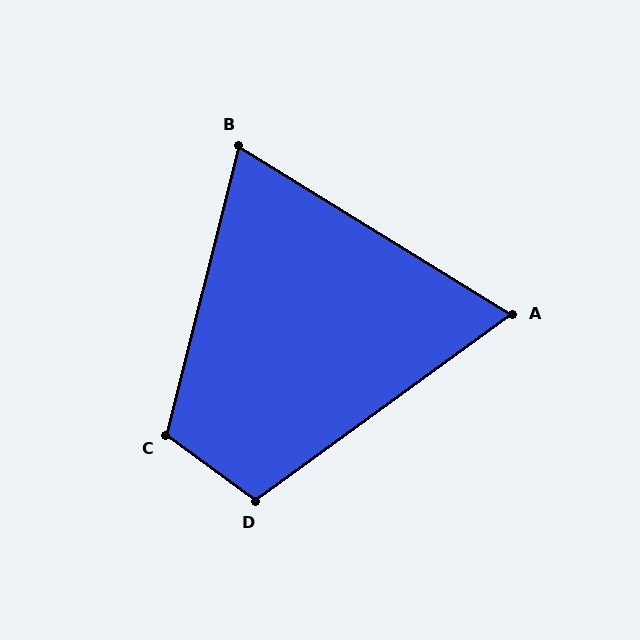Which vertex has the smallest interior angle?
A, at approximately 68 degrees.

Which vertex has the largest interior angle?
C, at approximately 112 degrees.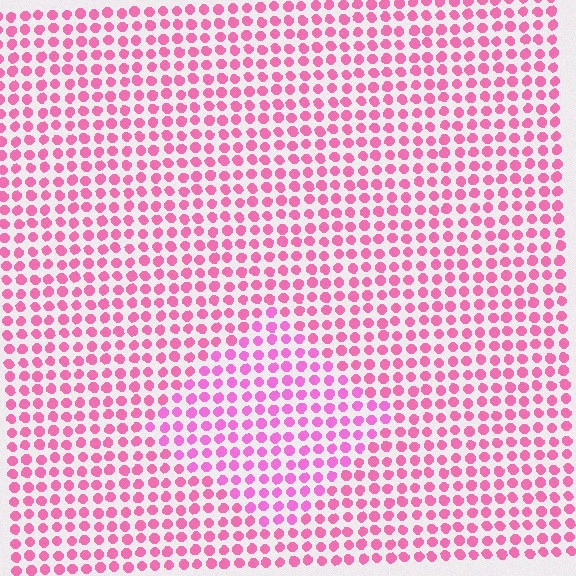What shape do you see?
I see a diamond.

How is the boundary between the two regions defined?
The boundary is defined purely by a slight shift in hue (about 19 degrees). Spacing, size, and orientation are identical on both sides.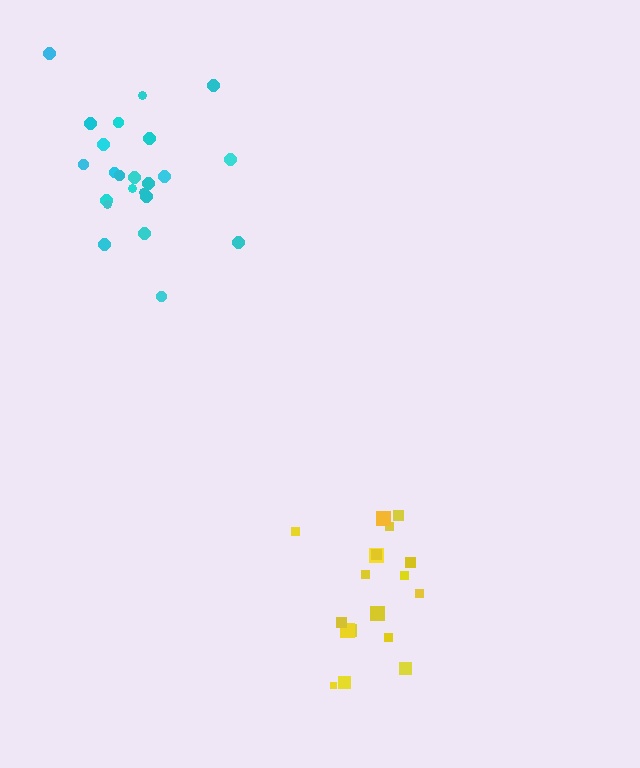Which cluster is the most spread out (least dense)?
Cyan.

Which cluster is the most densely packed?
Yellow.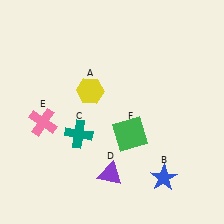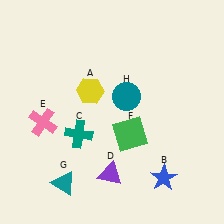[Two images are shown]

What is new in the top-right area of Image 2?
A teal circle (H) was added in the top-right area of Image 2.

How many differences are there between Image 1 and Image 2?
There are 2 differences between the two images.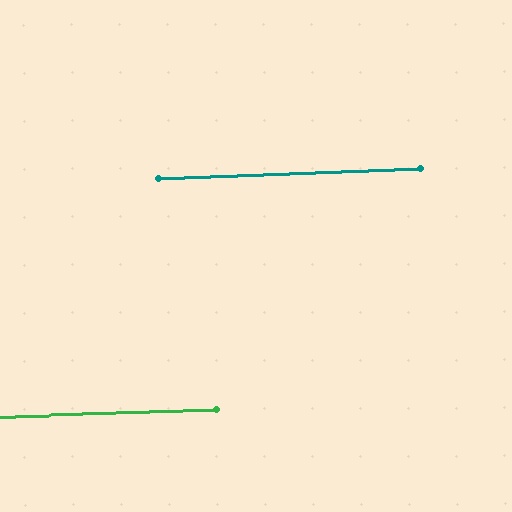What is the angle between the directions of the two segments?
Approximately 1 degree.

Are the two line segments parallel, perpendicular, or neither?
Parallel — their directions differ by only 0.7°.